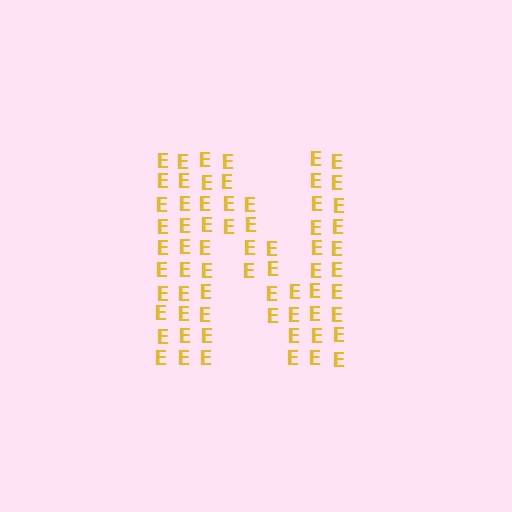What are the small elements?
The small elements are letter E's.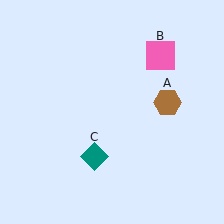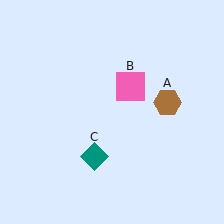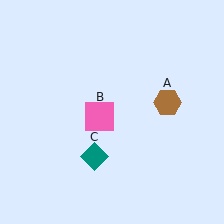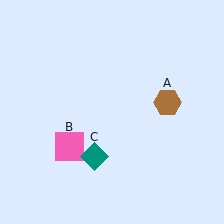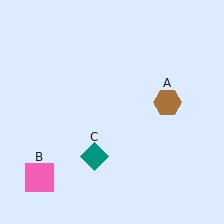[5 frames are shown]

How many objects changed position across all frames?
1 object changed position: pink square (object B).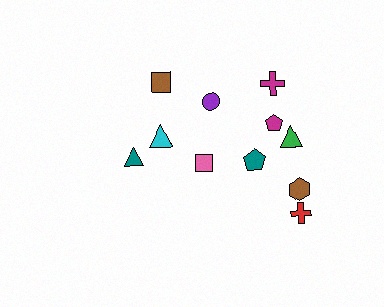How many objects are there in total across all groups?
There are 11 objects.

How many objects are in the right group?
There are 8 objects.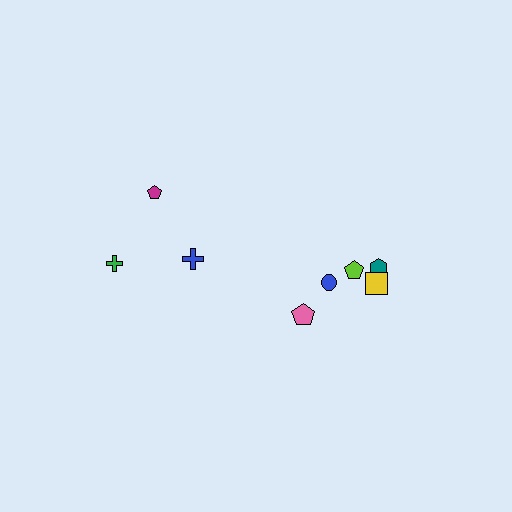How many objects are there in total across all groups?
There are 8 objects.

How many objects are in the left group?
There are 3 objects.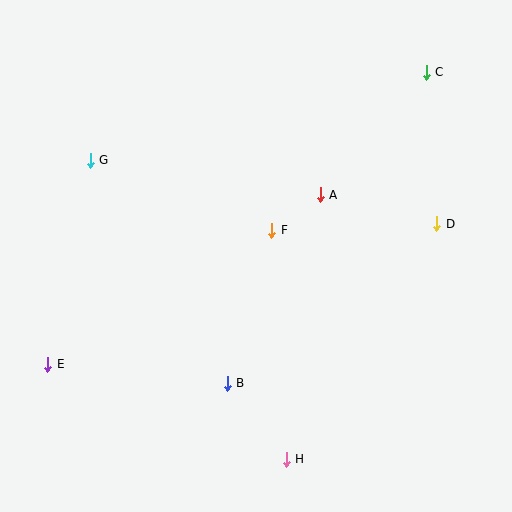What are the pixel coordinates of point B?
Point B is at (227, 383).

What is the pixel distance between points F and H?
The distance between F and H is 230 pixels.